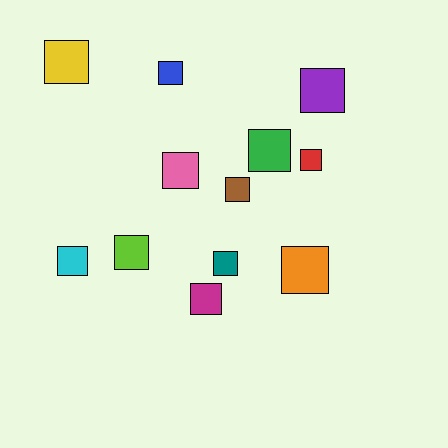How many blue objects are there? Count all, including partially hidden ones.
There is 1 blue object.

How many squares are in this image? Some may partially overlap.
There are 12 squares.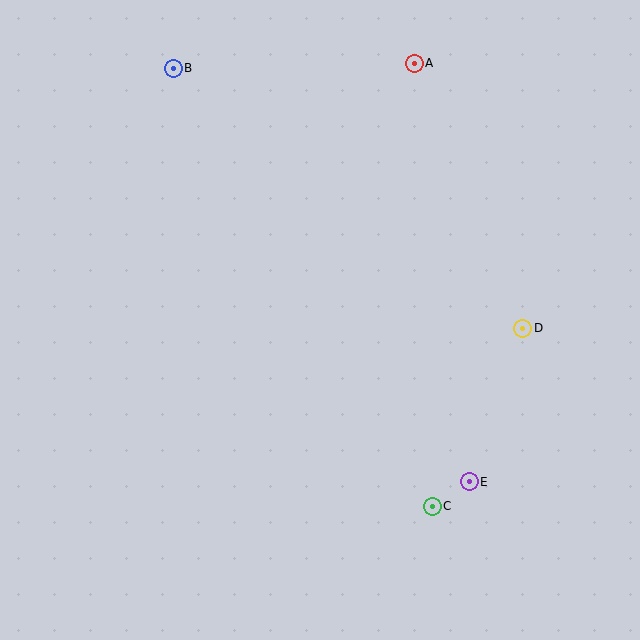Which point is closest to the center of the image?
Point D at (523, 328) is closest to the center.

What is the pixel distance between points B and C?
The distance between B and C is 509 pixels.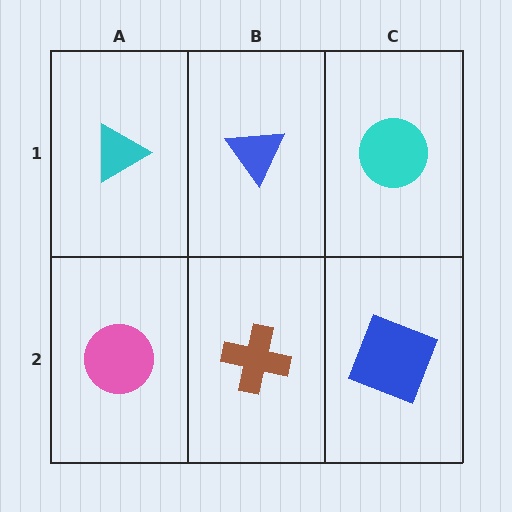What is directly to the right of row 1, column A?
A blue triangle.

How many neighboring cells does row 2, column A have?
2.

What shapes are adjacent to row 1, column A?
A pink circle (row 2, column A), a blue triangle (row 1, column B).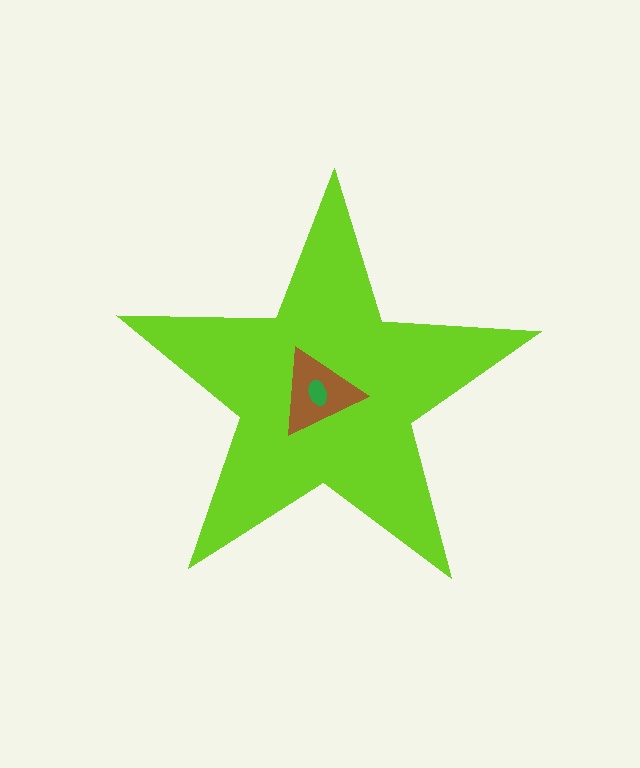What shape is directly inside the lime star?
The brown triangle.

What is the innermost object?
The green ellipse.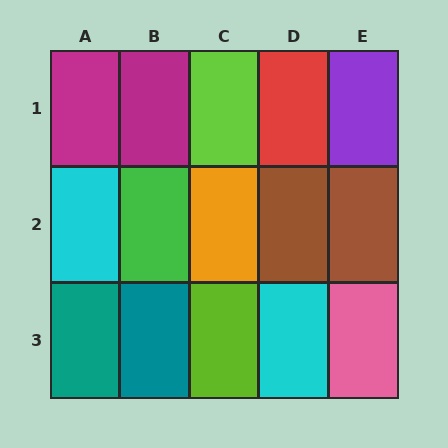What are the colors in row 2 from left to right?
Cyan, green, orange, brown, brown.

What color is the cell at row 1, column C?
Lime.